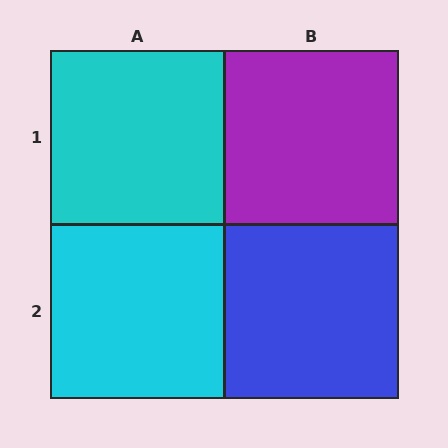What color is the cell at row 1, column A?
Cyan.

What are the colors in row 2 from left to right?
Cyan, blue.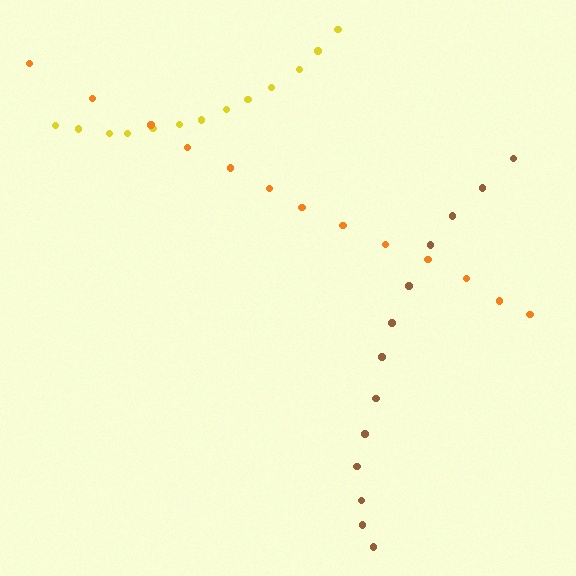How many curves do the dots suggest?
There are 3 distinct paths.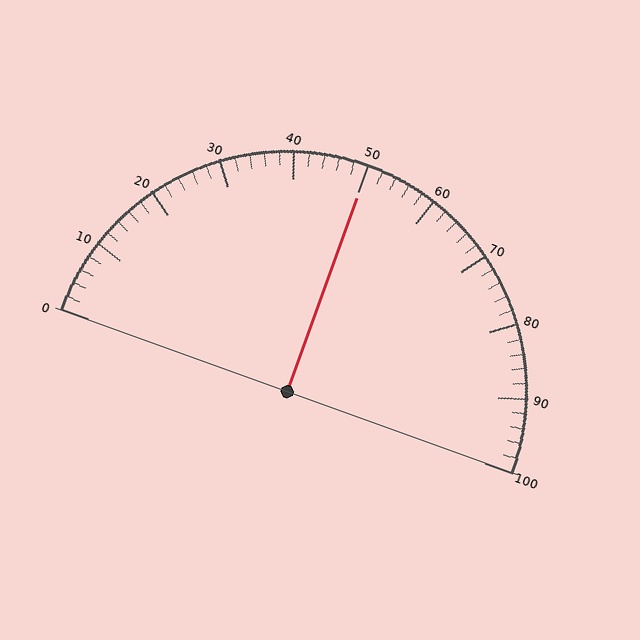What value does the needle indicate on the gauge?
The needle indicates approximately 50.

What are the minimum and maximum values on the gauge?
The gauge ranges from 0 to 100.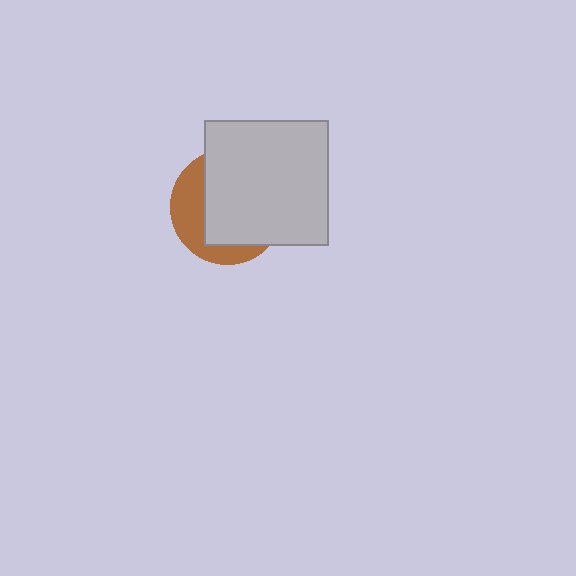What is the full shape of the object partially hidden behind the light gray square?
The partially hidden object is a brown circle.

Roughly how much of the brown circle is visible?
A small part of it is visible (roughly 34%).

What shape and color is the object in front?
The object in front is a light gray square.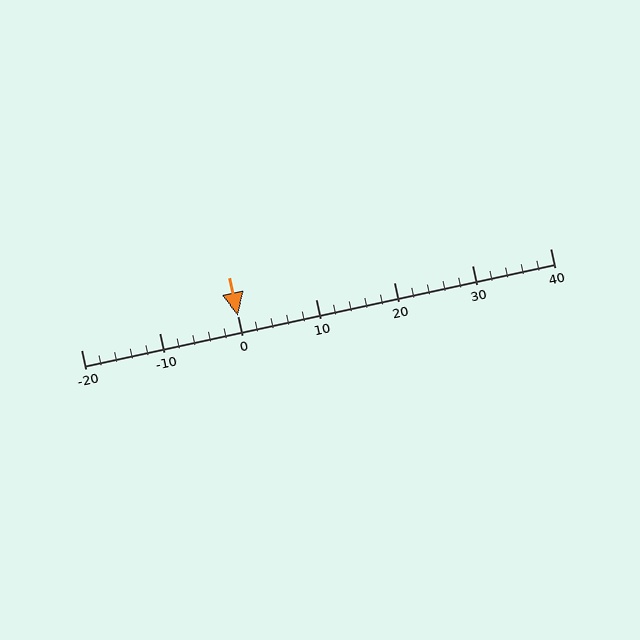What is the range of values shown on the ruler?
The ruler shows values from -20 to 40.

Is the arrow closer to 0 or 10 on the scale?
The arrow is closer to 0.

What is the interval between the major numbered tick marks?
The major tick marks are spaced 10 units apart.